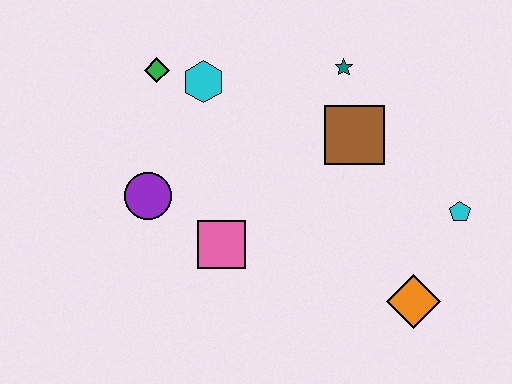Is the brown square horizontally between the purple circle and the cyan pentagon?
Yes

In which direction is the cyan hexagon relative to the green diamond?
The cyan hexagon is to the right of the green diamond.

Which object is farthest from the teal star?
The orange diamond is farthest from the teal star.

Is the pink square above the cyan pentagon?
No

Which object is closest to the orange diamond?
The cyan pentagon is closest to the orange diamond.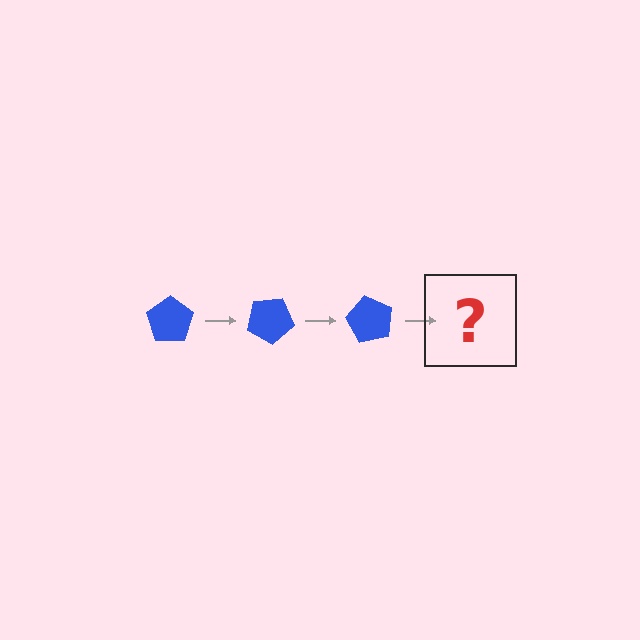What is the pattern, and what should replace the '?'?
The pattern is that the pentagon rotates 30 degrees each step. The '?' should be a blue pentagon rotated 90 degrees.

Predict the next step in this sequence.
The next step is a blue pentagon rotated 90 degrees.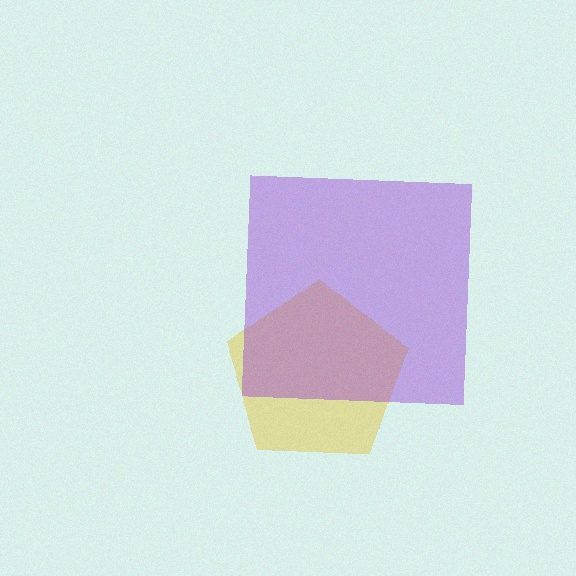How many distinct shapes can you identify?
There are 2 distinct shapes: a yellow pentagon, a purple square.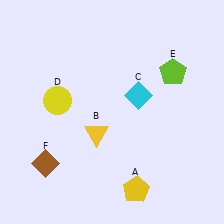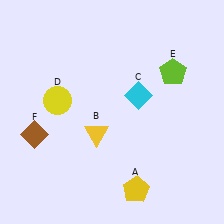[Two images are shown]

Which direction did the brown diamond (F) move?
The brown diamond (F) moved up.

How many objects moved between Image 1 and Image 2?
1 object moved between the two images.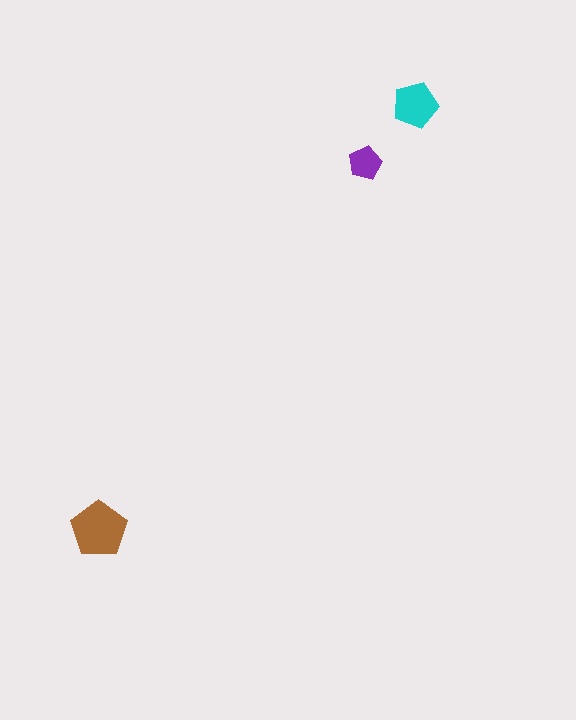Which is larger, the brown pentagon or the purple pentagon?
The brown one.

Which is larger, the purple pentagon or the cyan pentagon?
The cyan one.